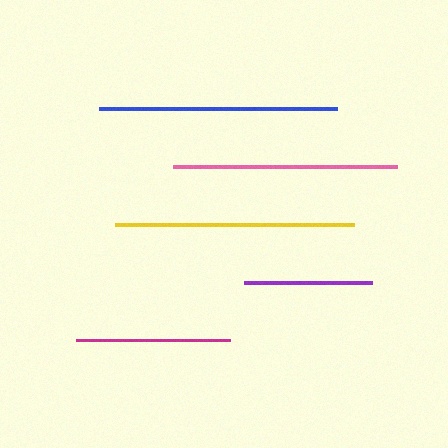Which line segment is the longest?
The yellow line is the longest at approximately 239 pixels.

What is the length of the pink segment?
The pink segment is approximately 223 pixels long.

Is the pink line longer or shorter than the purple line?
The pink line is longer than the purple line.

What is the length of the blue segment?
The blue segment is approximately 238 pixels long.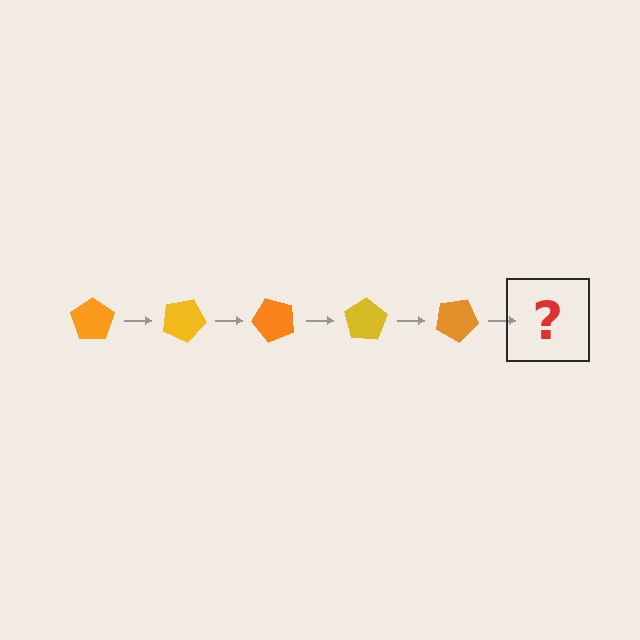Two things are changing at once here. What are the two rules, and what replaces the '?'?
The two rules are that it rotates 25 degrees each step and the color cycles through orange and yellow. The '?' should be a yellow pentagon, rotated 125 degrees from the start.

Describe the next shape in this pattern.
It should be a yellow pentagon, rotated 125 degrees from the start.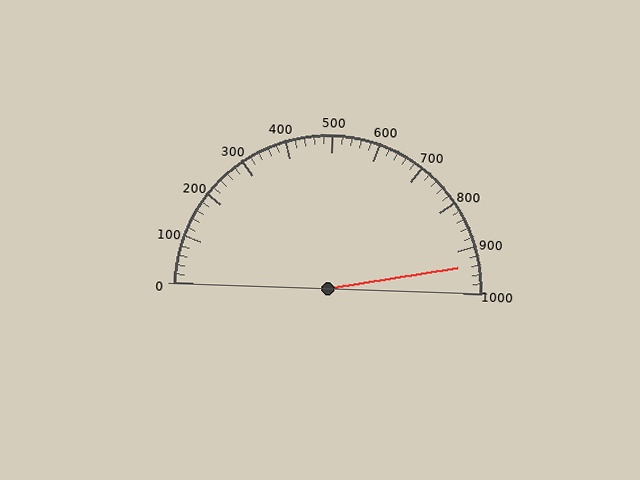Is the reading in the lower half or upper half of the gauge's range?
The reading is in the upper half of the range (0 to 1000).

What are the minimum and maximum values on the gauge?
The gauge ranges from 0 to 1000.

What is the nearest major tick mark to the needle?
The nearest major tick mark is 900.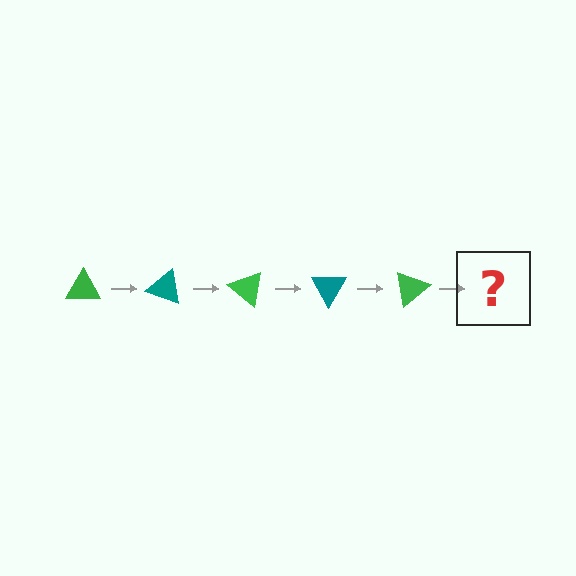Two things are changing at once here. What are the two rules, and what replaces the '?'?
The two rules are that it rotates 20 degrees each step and the color cycles through green and teal. The '?' should be a teal triangle, rotated 100 degrees from the start.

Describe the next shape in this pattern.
It should be a teal triangle, rotated 100 degrees from the start.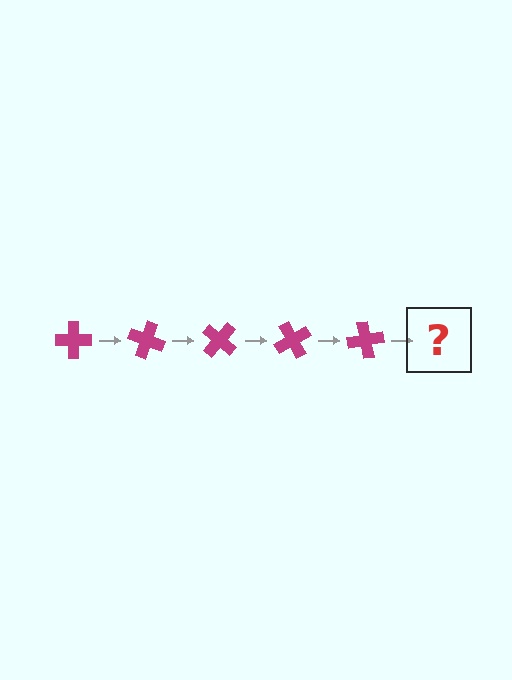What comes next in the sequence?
The next element should be a magenta cross rotated 100 degrees.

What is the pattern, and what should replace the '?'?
The pattern is that the cross rotates 20 degrees each step. The '?' should be a magenta cross rotated 100 degrees.